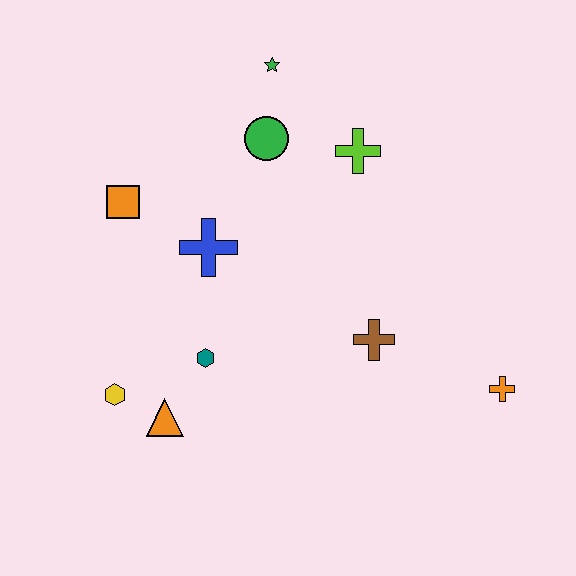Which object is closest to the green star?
The green circle is closest to the green star.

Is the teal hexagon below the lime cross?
Yes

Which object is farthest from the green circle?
The orange cross is farthest from the green circle.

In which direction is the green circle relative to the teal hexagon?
The green circle is above the teal hexagon.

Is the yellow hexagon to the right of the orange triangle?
No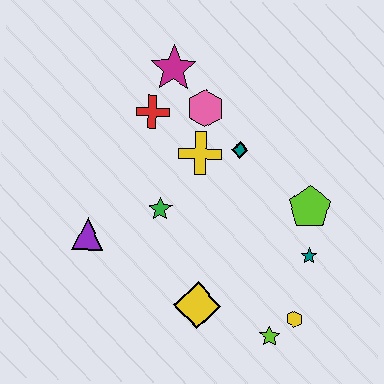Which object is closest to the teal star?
The lime pentagon is closest to the teal star.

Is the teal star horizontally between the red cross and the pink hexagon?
No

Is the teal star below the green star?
Yes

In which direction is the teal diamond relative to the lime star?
The teal diamond is above the lime star.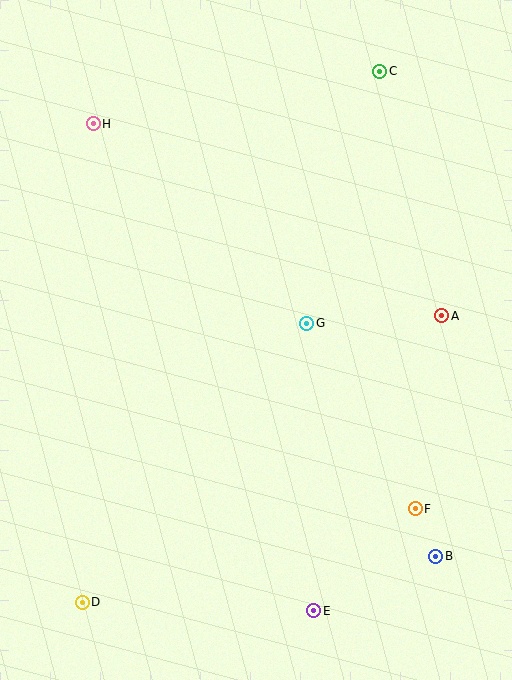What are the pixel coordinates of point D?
Point D is at (82, 602).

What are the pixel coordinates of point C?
Point C is at (380, 71).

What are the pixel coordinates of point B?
Point B is at (436, 556).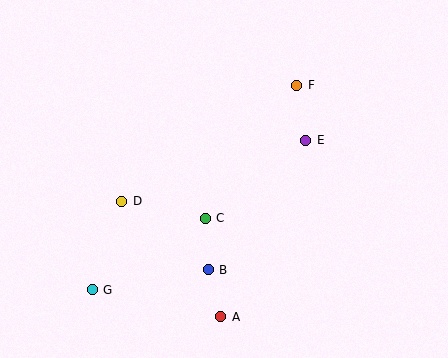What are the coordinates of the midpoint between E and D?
The midpoint between E and D is at (214, 171).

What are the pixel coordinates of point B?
Point B is at (208, 270).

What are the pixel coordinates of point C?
Point C is at (205, 218).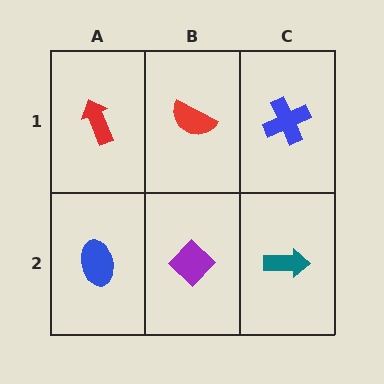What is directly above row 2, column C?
A blue cross.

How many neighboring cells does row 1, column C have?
2.